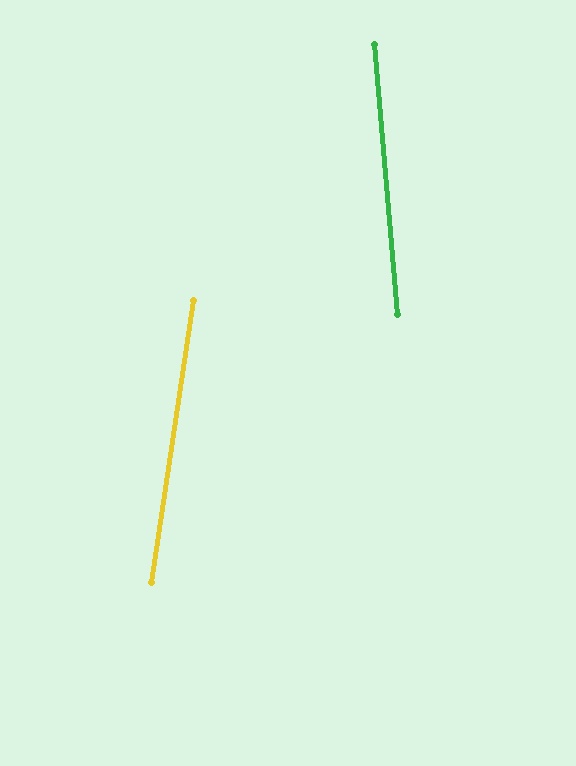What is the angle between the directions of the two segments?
Approximately 13 degrees.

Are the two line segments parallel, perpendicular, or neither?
Neither parallel nor perpendicular — they differ by about 13°.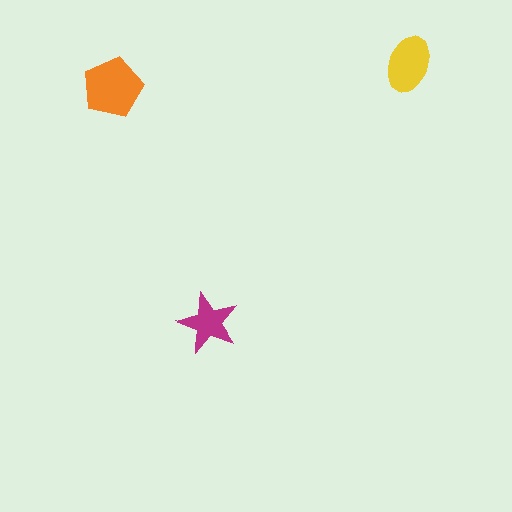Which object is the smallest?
The magenta star.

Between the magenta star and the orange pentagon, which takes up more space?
The orange pentagon.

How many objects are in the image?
There are 3 objects in the image.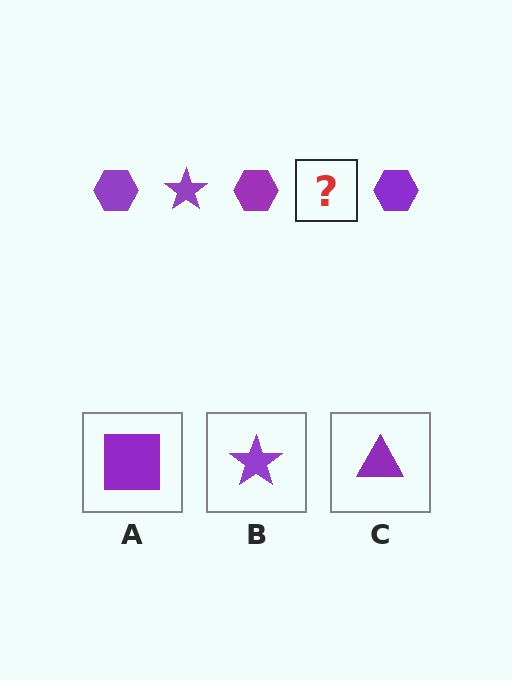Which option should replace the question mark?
Option B.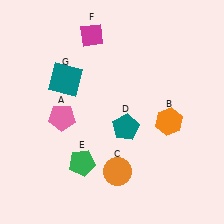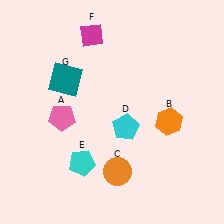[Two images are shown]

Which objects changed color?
D changed from teal to cyan. E changed from green to cyan.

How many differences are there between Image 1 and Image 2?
There are 2 differences between the two images.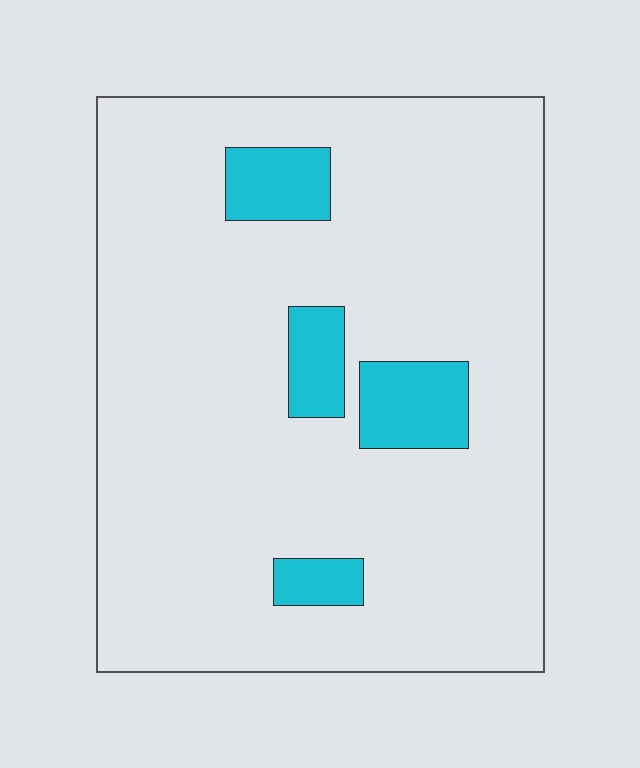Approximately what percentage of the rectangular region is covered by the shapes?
Approximately 10%.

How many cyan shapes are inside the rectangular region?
4.